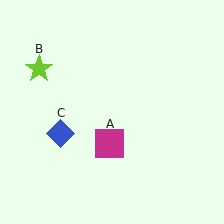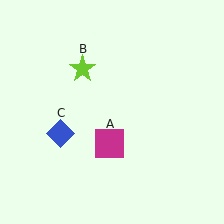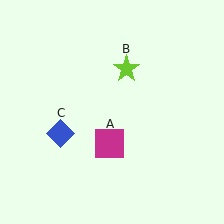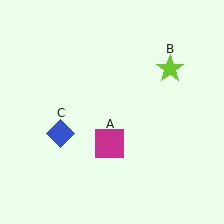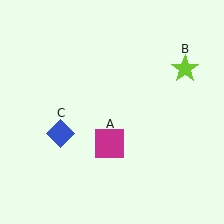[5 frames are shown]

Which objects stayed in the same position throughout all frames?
Magenta square (object A) and blue diamond (object C) remained stationary.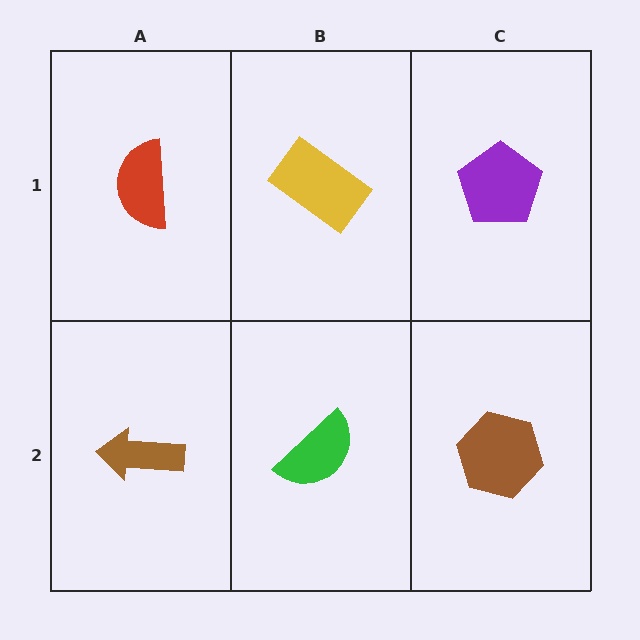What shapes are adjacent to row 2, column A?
A red semicircle (row 1, column A), a green semicircle (row 2, column B).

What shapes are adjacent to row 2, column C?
A purple pentagon (row 1, column C), a green semicircle (row 2, column B).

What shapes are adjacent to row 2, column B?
A yellow rectangle (row 1, column B), a brown arrow (row 2, column A), a brown hexagon (row 2, column C).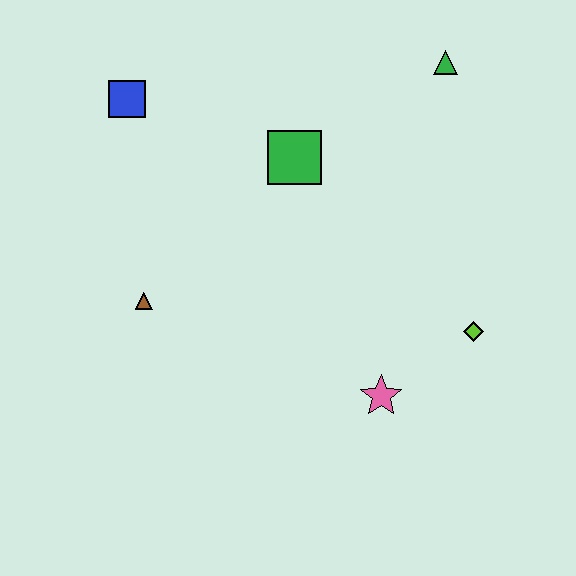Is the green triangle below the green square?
No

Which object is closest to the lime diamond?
The pink star is closest to the lime diamond.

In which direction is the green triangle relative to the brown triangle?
The green triangle is to the right of the brown triangle.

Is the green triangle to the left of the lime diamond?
Yes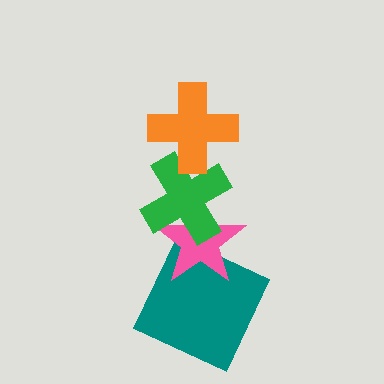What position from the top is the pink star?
The pink star is 3rd from the top.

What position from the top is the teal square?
The teal square is 4th from the top.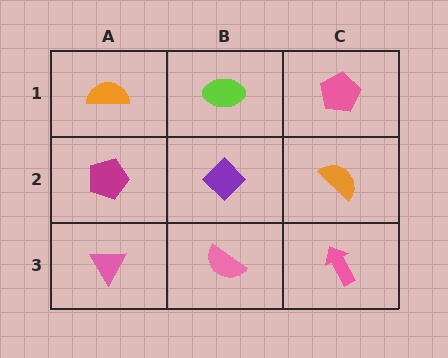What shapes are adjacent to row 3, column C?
An orange semicircle (row 2, column C), a pink semicircle (row 3, column B).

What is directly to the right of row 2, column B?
An orange semicircle.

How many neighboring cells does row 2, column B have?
4.